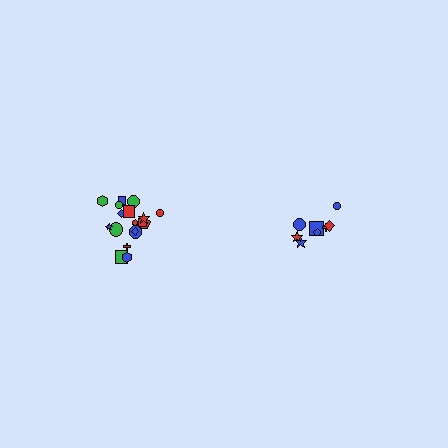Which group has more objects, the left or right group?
The left group.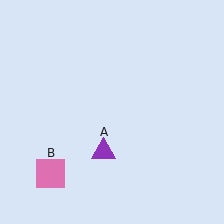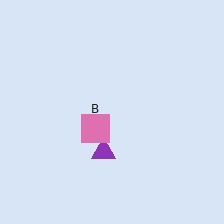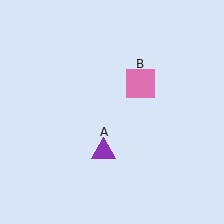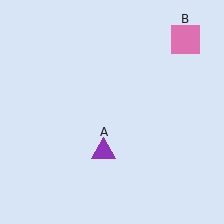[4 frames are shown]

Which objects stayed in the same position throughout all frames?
Purple triangle (object A) remained stationary.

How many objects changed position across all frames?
1 object changed position: pink square (object B).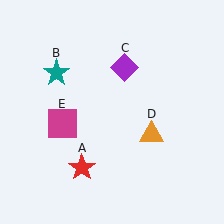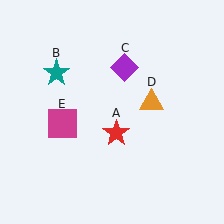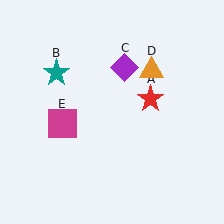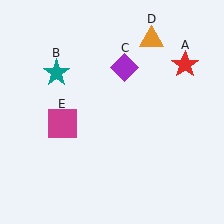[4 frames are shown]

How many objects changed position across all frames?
2 objects changed position: red star (object A), orange triangle (object D).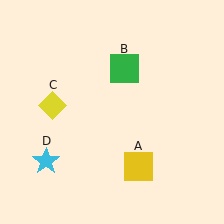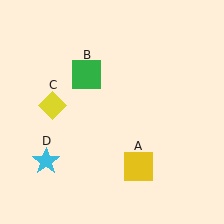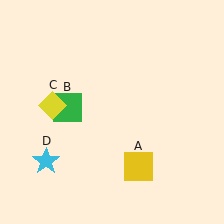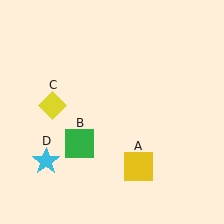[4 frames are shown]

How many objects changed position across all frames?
1 object changed position: green square (object B).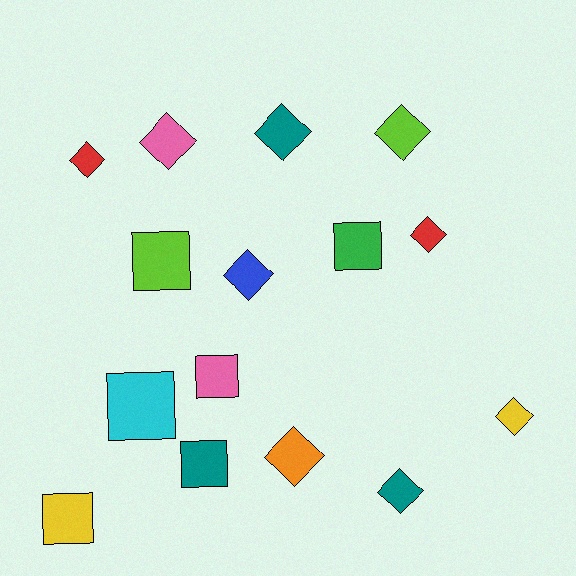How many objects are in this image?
There are 15 objects.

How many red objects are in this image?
There are 2 red objects.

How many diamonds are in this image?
There are 9 diamonds.